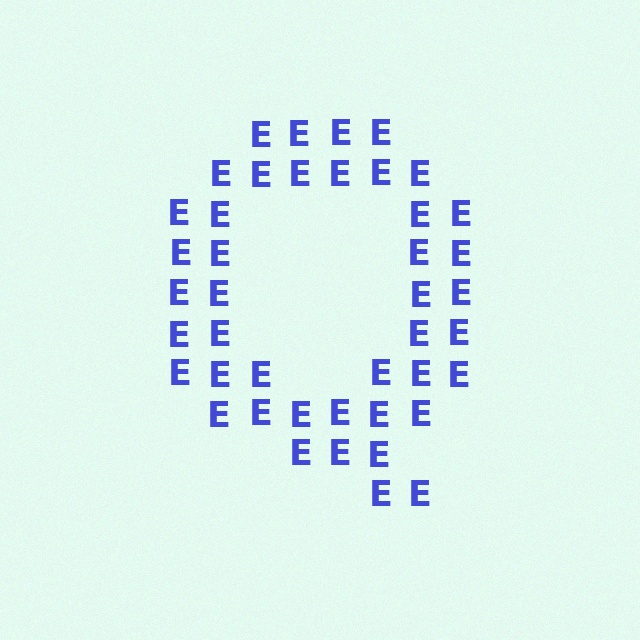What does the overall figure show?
The overall figure shows the letter Q.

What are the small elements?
The small elements are letter E's.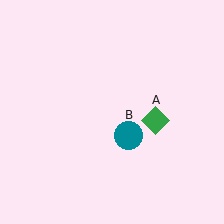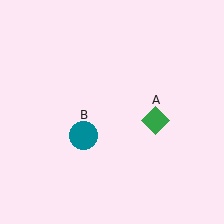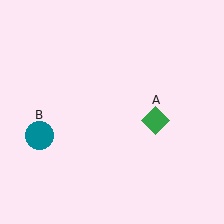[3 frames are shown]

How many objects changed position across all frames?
1 object changed position: teal circle (object B).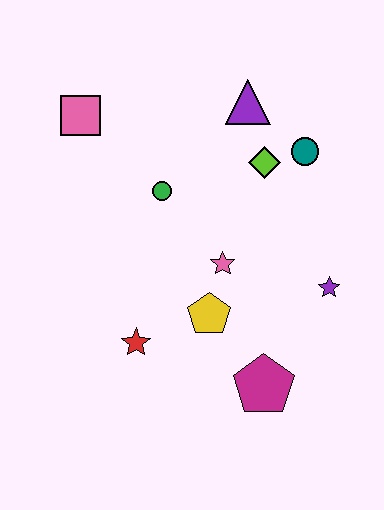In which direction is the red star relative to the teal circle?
The red star is below the teal circle.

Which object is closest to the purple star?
The pink star is closest to the purple star.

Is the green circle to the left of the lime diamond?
Yes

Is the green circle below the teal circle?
Yes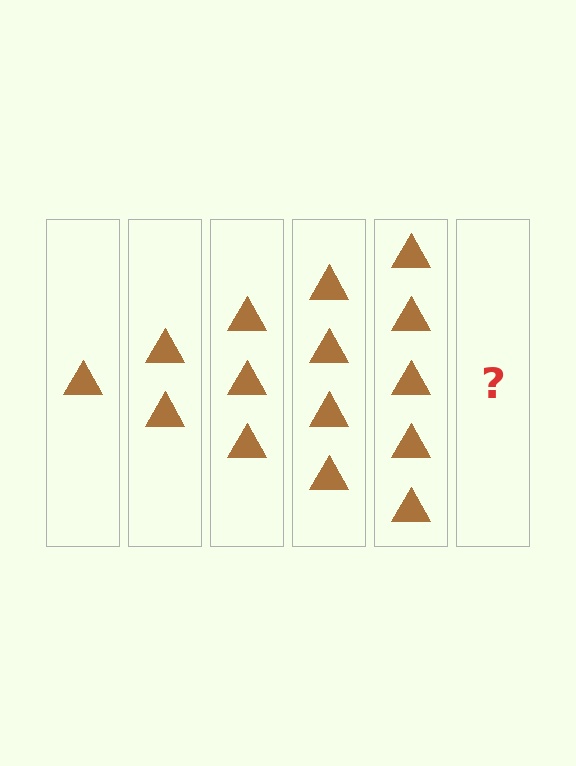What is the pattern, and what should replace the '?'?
The pattern is that each step adds one more triangle. The '?' should be 6 triangles.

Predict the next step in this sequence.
The next step is 6 triangles.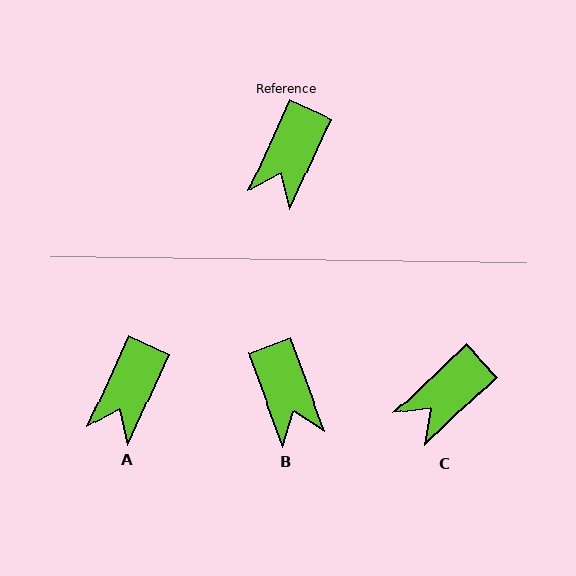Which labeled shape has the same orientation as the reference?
A.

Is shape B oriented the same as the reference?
No, it is off by about 45 degrees.